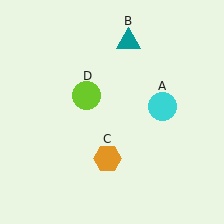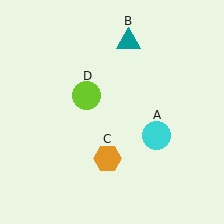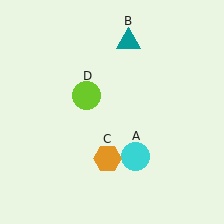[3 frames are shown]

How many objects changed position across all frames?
1 object changed position: cyan circle (object A).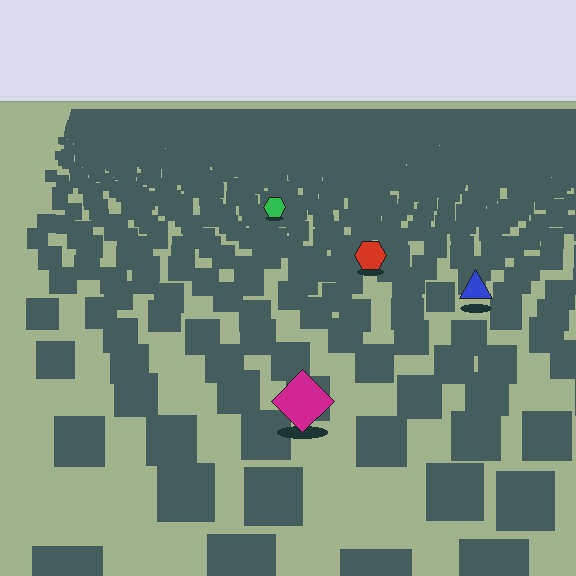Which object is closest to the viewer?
The magenta diamond is closest. The texture marks near it are larger and more spread out.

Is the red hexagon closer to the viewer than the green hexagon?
Yes. The red hexagon is closer — you can tell from the texture gradient: the ground texture is coarser near it.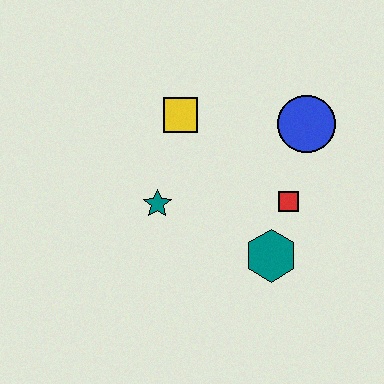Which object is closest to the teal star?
The yellow square is closest to the teal star.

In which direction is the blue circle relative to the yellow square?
The blue circle is to the right of the yellow square.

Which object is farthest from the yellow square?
The teal hexagon is farthest from the yellow square.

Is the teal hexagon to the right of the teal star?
Yes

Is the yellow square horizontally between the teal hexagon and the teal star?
Yes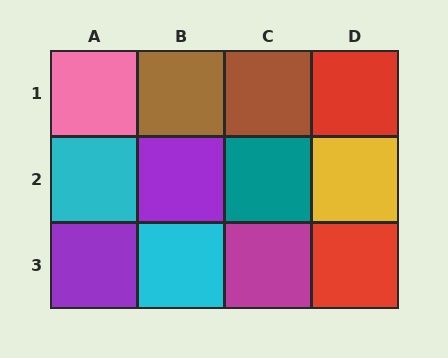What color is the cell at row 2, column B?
Purple.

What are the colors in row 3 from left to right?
Purple, cyan, magenta, red.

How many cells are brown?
2 cells are brown.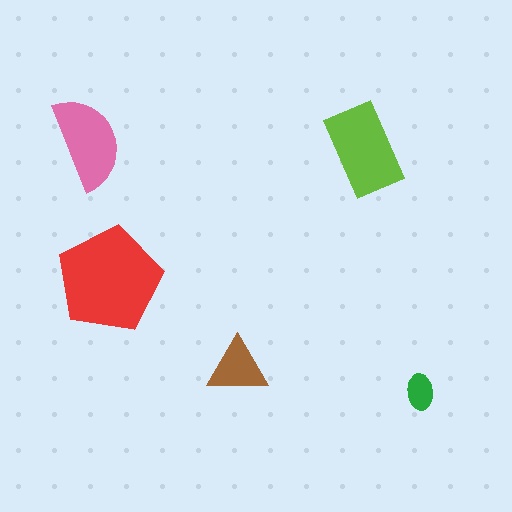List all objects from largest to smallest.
The red pentagon, the lime rectangle, the pink semicircle, the brown triangle, the green ellipse.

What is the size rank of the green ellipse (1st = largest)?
5th.